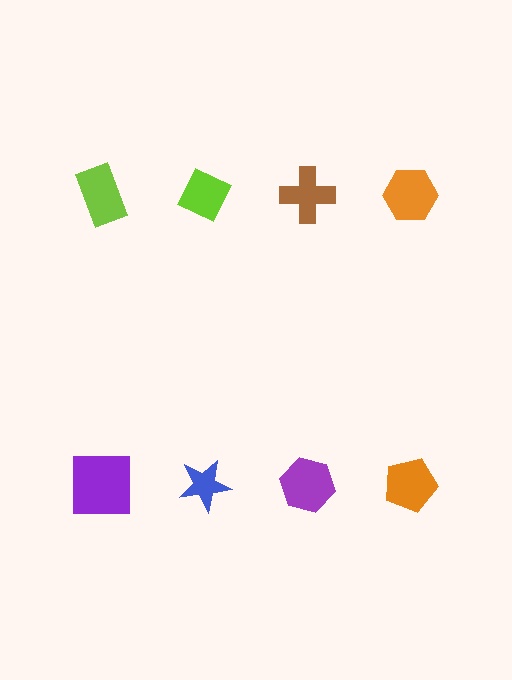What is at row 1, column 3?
A brown cross.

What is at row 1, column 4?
An orange hexagon.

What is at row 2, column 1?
A purple square.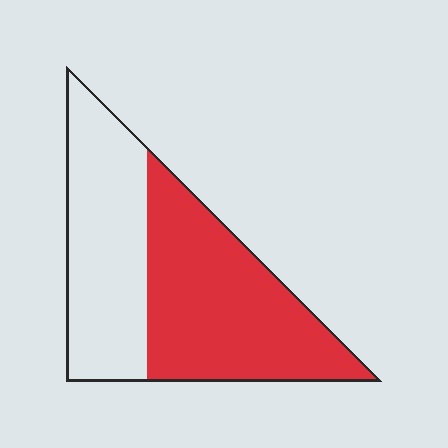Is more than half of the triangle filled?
Yes.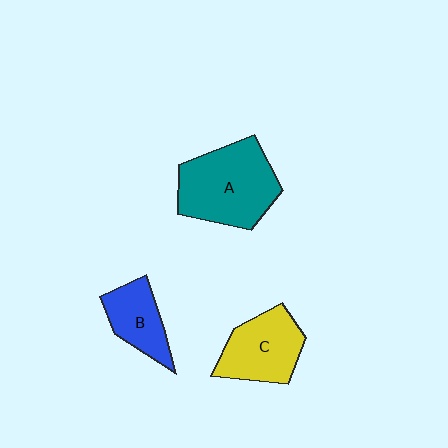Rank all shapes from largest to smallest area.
From largest to smallest: A (teal), C (yellow), B (blue).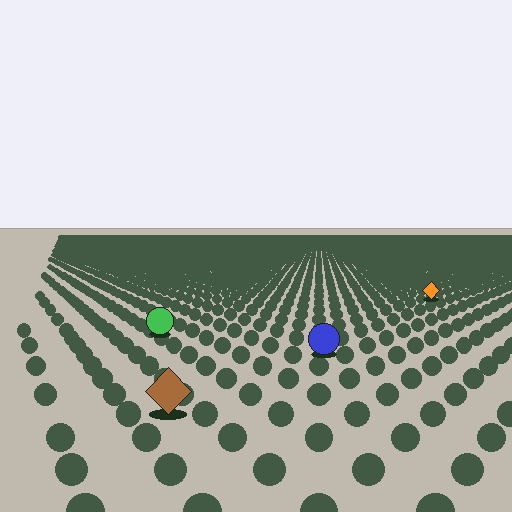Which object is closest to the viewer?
The brown diamond is closest. The texture marks near it are larger and more spread out.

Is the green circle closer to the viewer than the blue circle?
No. The blue circle is closer — you can tell from the texture gradient: the ground texture is coarser near it.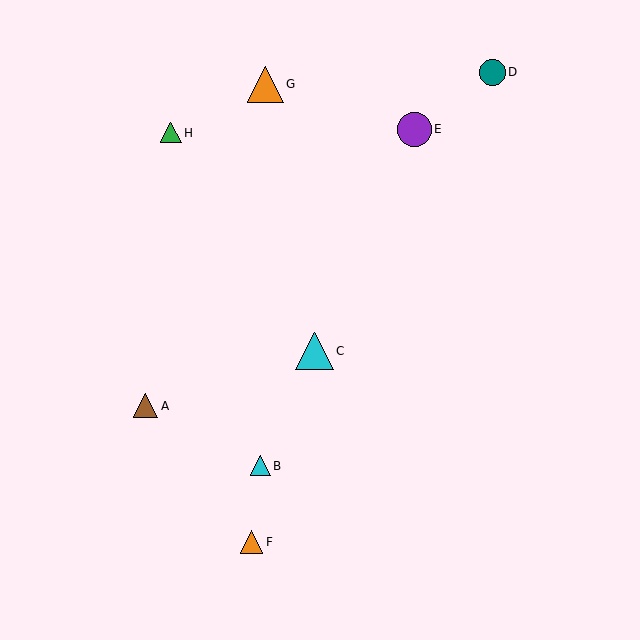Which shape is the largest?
The cyan triangle (labeled C) is the largest.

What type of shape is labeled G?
Shape G is an orange triangle.